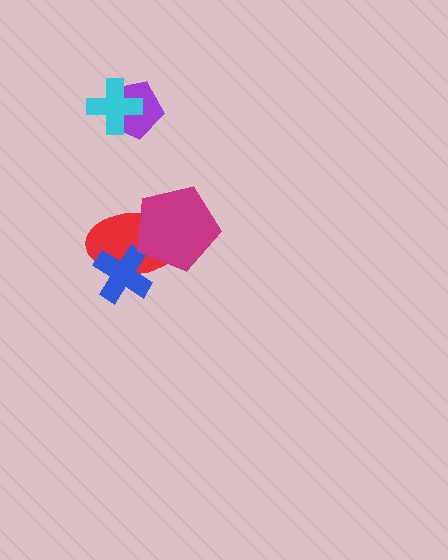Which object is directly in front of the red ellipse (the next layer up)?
The blue cross is directly in front of the red ellipse.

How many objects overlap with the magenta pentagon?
1 object overlaps with the magenta pentagon.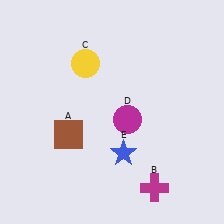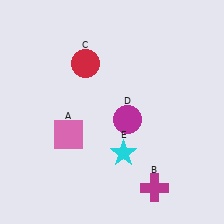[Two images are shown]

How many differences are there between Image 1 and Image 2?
There are 3 differences between the two images.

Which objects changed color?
A changed from brown to pink. C changed from yellow to red. E changed from blue to cyan.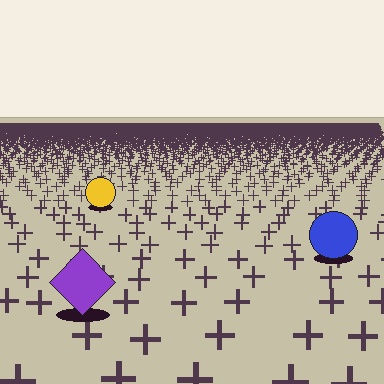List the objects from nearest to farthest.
From nearest to farthest: the purple diamond, the blue circle, the yellow circle.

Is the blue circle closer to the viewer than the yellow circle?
Yes. The blue circle is closer — you can tell from the texture gradient: the ground texture is coarser near it.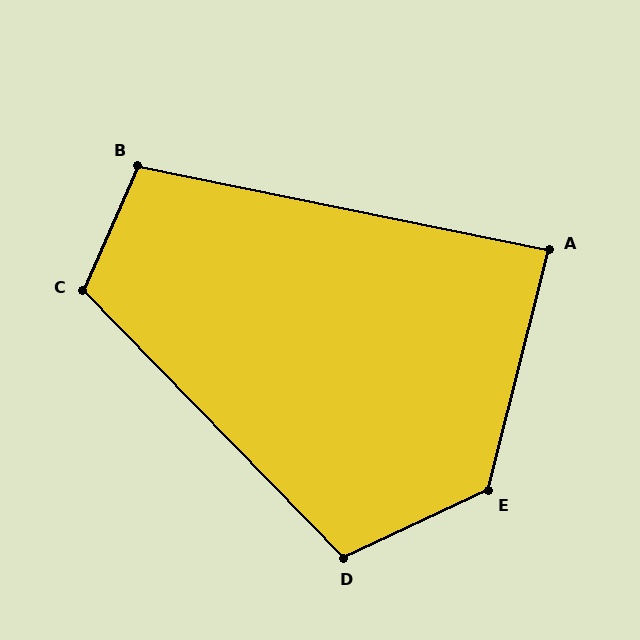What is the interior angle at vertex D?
Approximately 109 degrees (obtuse).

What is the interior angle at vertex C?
Approximately 112 degrees (obtuse).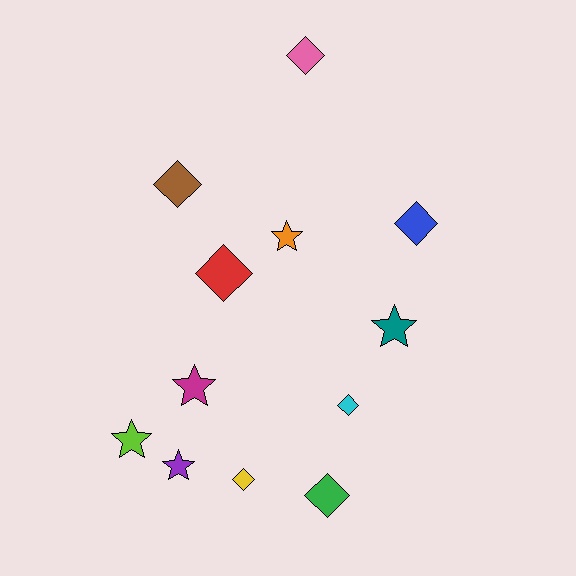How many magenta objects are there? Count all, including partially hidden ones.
There is 1 magenta object.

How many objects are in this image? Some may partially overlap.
There are 12 objects.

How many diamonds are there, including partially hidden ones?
There are 7 diamonds.